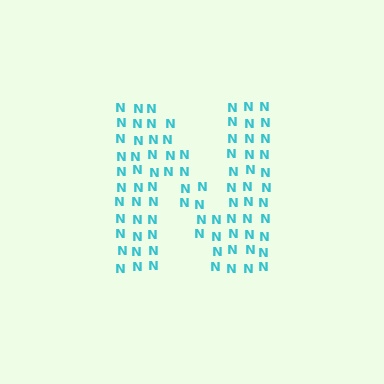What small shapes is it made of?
It is made of small letter N's.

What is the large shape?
The large shape is the letter N.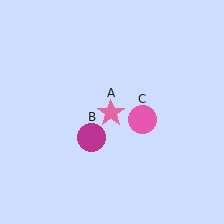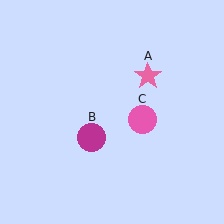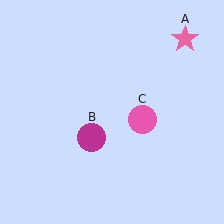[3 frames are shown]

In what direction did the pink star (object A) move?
The pink star (object A) moved up and to the right.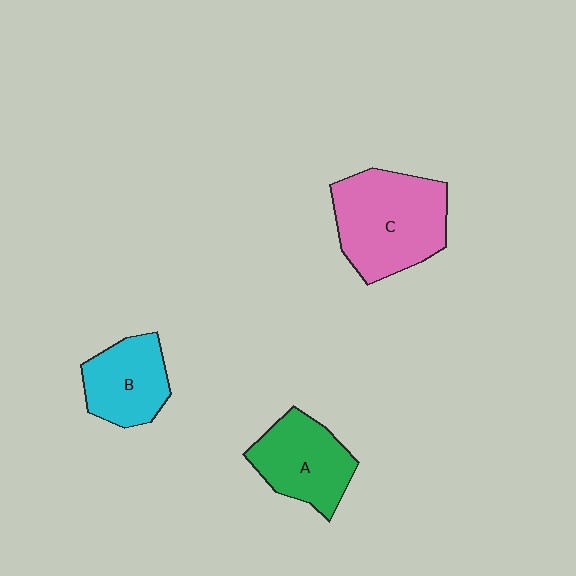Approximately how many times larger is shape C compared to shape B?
Approximately 1.6 times.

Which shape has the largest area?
Shape C (pink).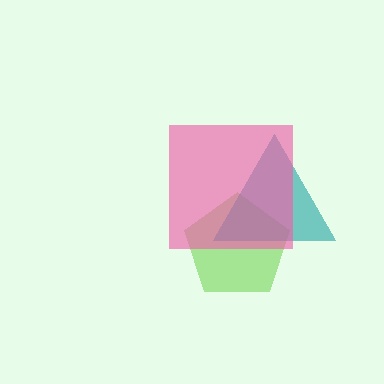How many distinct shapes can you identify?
There are 3 distinct shapes: a lime pentagon, a teal triangle, a pink square.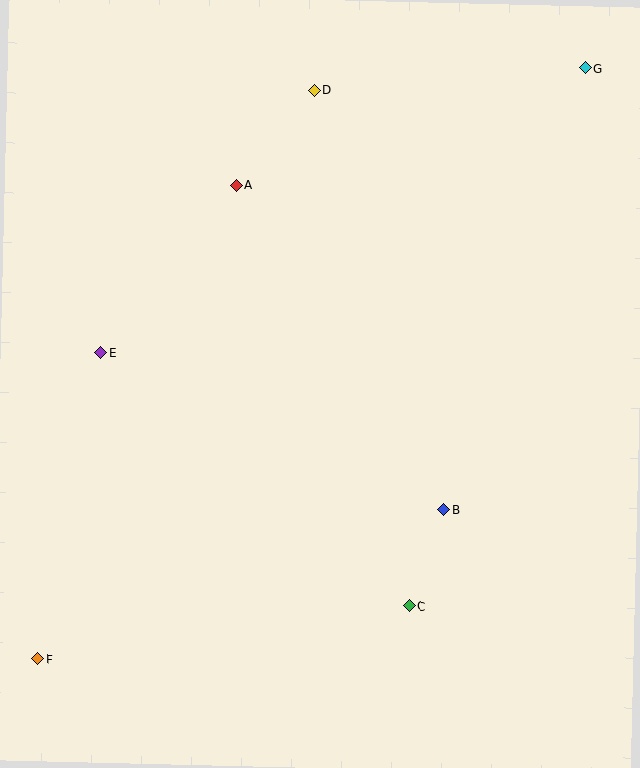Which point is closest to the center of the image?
Point B at (444, 510) is closest to the center.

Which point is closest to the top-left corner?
Point A is closest to the top-left corner.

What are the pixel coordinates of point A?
Point A is at (236, 185).